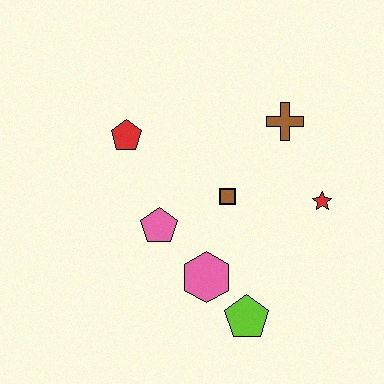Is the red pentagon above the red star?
Yes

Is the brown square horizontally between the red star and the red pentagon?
Yes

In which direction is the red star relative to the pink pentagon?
The red star is to the right of the pink pentagon.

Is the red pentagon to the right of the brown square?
No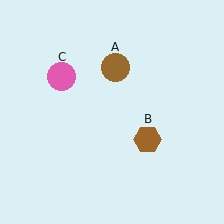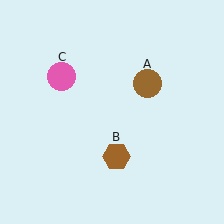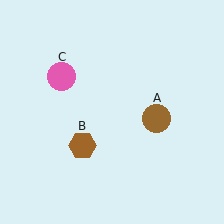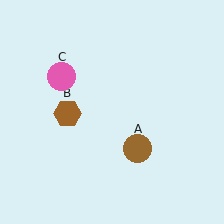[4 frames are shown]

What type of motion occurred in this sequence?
The brown circle (object A), brown hexagon (object B) rotated clockwise around the center of the scene.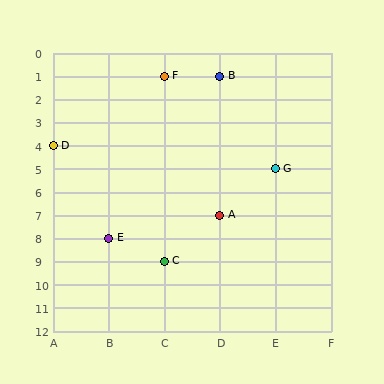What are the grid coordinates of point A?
Point A is at grid coordinates (D, 7).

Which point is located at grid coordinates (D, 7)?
Point A is at (D, 7).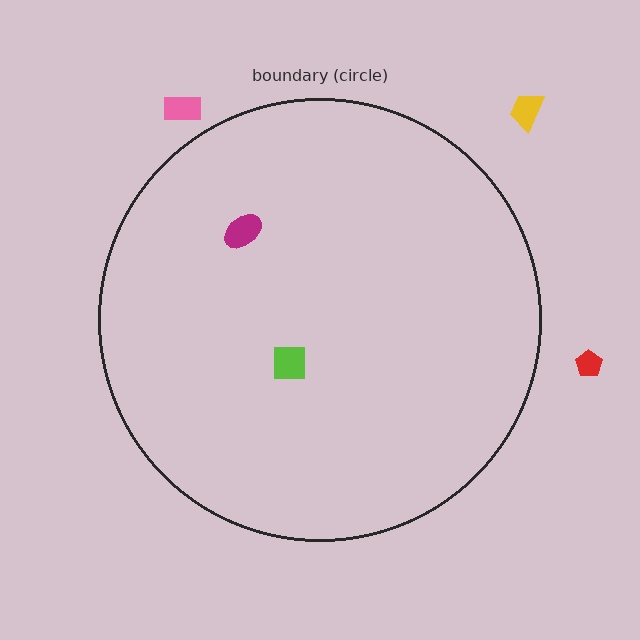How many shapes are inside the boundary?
2 inside, 3 outside.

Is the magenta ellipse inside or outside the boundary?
Inside.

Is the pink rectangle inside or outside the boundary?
Outside.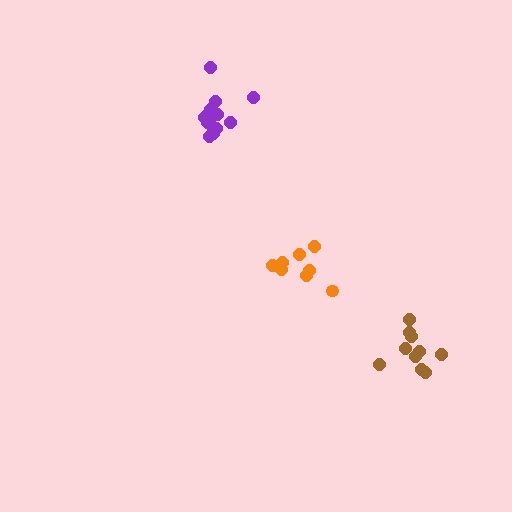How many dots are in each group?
Group 1: 14 dots, Group 2: 8 dots, Group 3: 10 dots (32 total).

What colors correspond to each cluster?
The clusters are colored: purple, orange, brown.